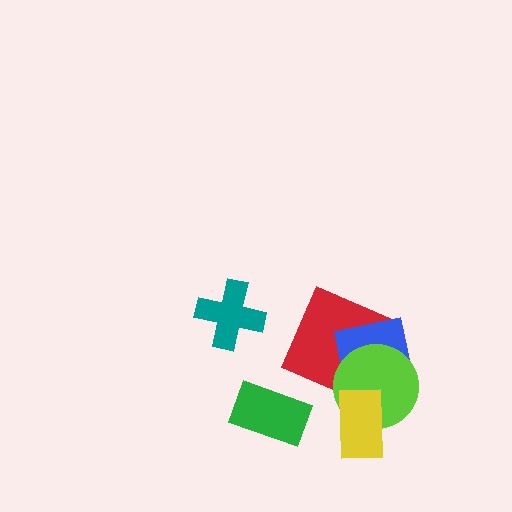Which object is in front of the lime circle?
The yellow rectangle is in front of the lime circle.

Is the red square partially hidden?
Yes, it is partially covered by another shape.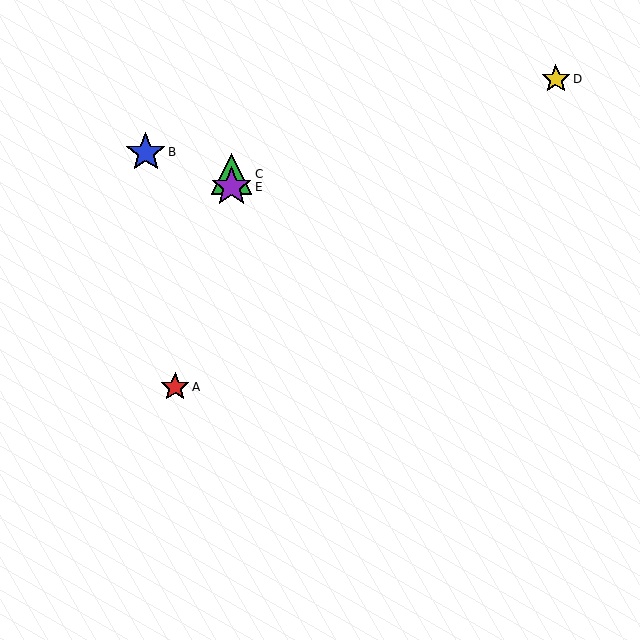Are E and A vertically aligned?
No, E is at x≈231 and A is at x≈175.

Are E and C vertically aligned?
Yes, both are at x≈231.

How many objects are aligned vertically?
2 objects (C, E) are aligned vertically.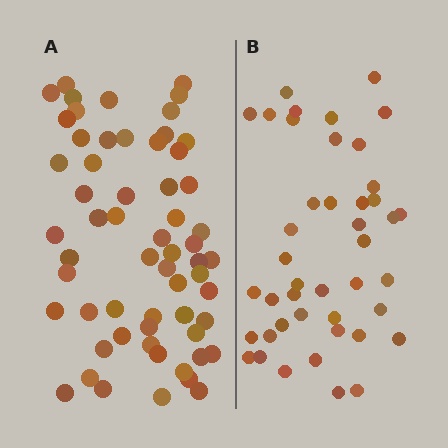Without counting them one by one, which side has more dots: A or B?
Region A (the left region) has more dots.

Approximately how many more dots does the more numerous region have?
Region A has approximately 15 more dots than region B.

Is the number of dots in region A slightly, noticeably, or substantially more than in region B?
Region A has noticeably more, but not dramatically so. The ratio is roughly 1.4 to 1.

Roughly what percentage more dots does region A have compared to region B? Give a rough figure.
About 40% more.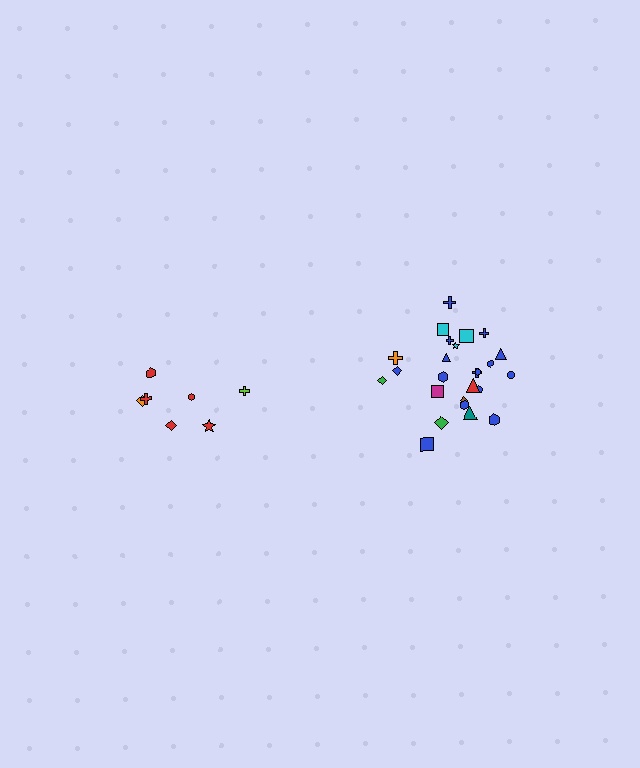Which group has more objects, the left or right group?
The right group.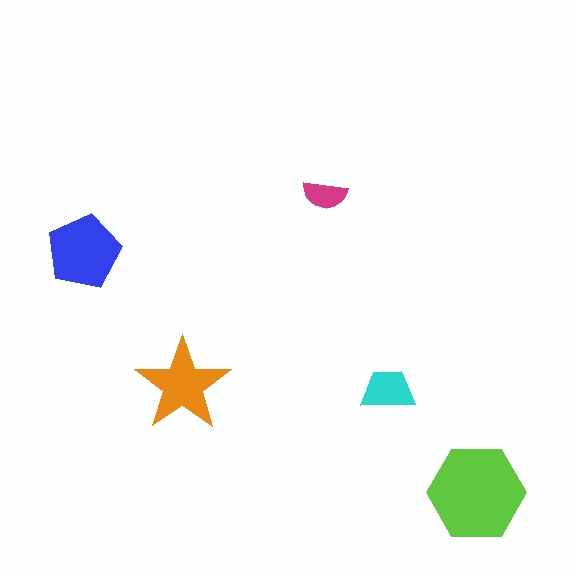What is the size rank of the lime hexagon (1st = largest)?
1st.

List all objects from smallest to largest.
The magenta semicircle, the cyan trapezoid, the orange star, the blue pentagon, the lime hexagon.